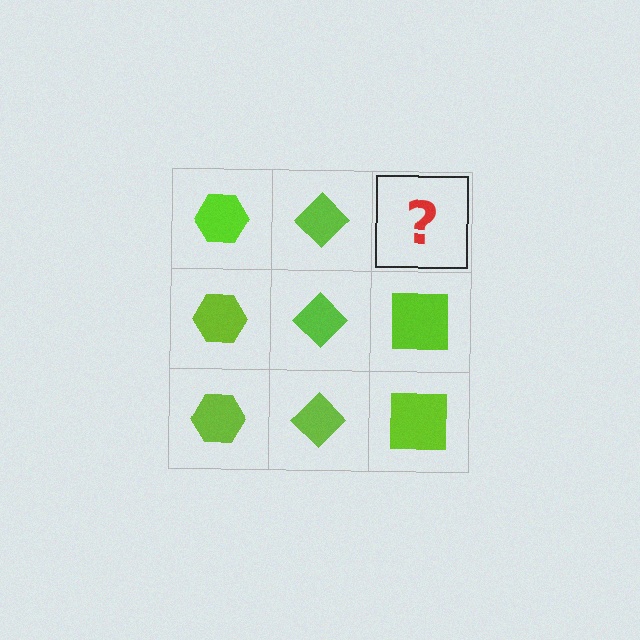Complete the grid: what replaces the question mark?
The question mark should be replaced with a lime square.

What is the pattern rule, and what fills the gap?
The rule is that each column has a consistent shape. The gap should be filled with a lime square.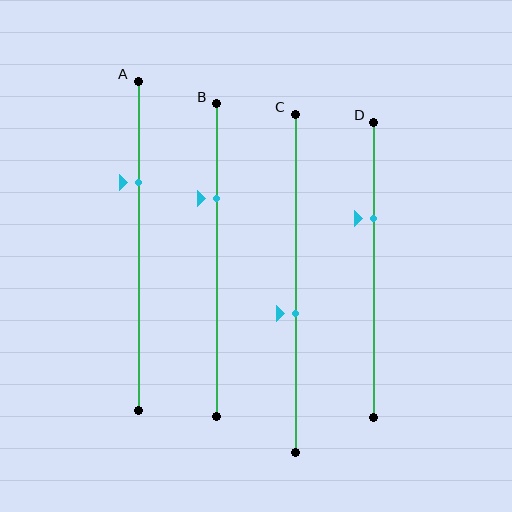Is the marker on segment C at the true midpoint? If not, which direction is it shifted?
No, the marker on segment C is shifted downward by about 9% of the segment length.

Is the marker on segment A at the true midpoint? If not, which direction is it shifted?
No, the marker on segment A is shifted upward by about 19% of the segment length.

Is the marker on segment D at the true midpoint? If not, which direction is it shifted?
No, the marker on segment D is shifted upward by about 17% of the segment length.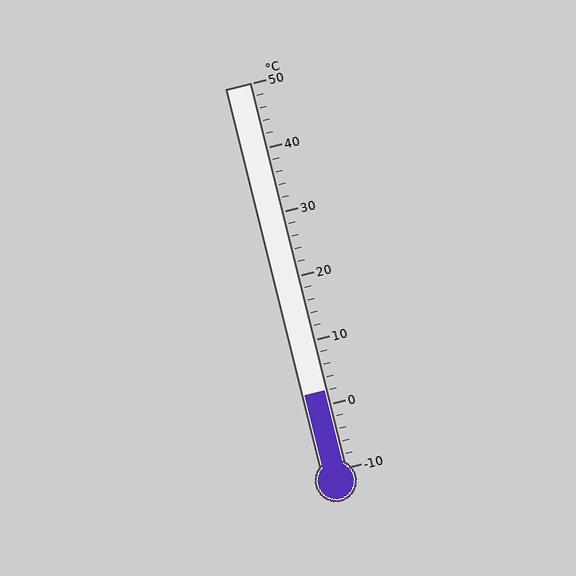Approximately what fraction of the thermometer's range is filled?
The thermometer is filled to approximately 20% of its range.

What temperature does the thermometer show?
The thermometer shows approximately 2°C.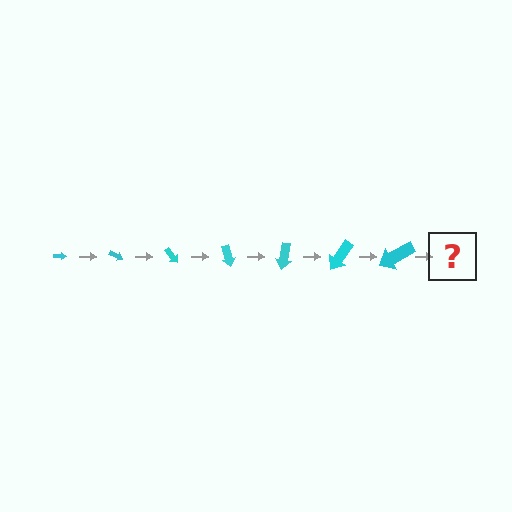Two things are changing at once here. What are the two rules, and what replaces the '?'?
The two rules are that the arrow grows larger each step and it rotates 25 degrees each step. The '?' should be an arrow, larger than the previous one and rotated 175 degrees from the start.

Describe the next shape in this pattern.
It should be an arrow, larger than the previous one and rotated 175 degrees from the start.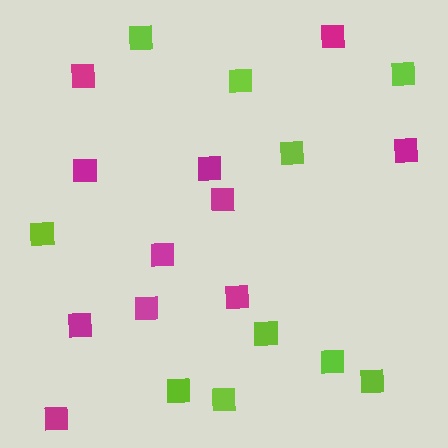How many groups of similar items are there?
There are 2 groups: one group of magenta squares (11) and one group of lime squares (10).